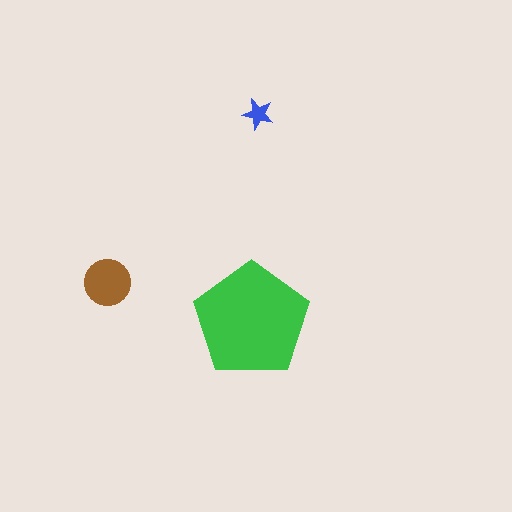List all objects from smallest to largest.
The blue star, the brown circle, the green pentagon.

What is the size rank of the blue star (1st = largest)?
3rd.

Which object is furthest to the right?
The blue star is rightmost.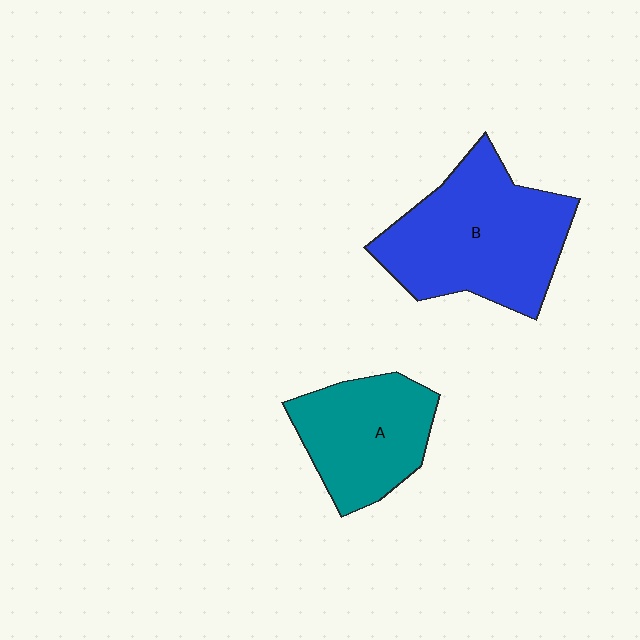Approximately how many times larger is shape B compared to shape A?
Approximately 1.5 times.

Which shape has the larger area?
Shape B (blue).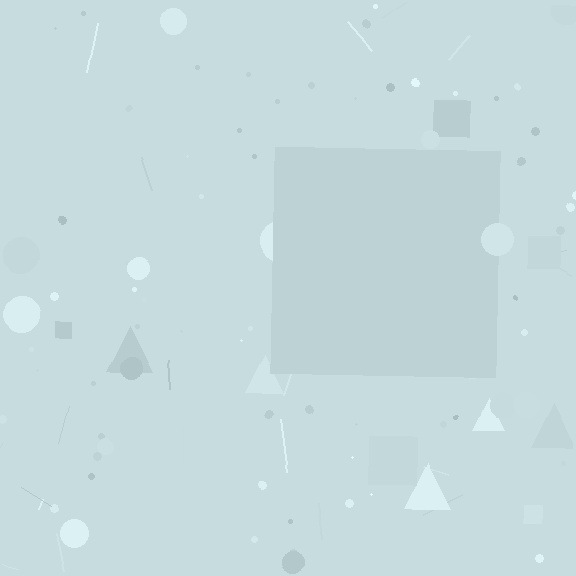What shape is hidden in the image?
A square is hidden in the image.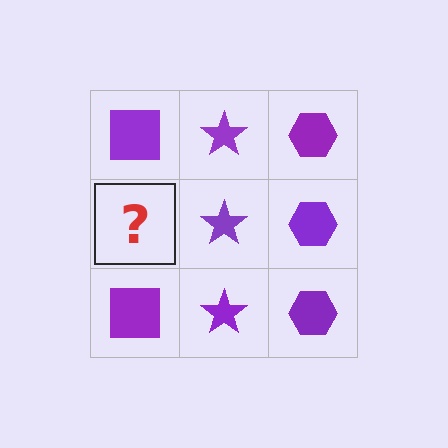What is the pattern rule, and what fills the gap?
The rule is that each column has a consistent shape. The gap should be filled with a purple square.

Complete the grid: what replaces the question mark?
The question mark should be replaced with a purple square.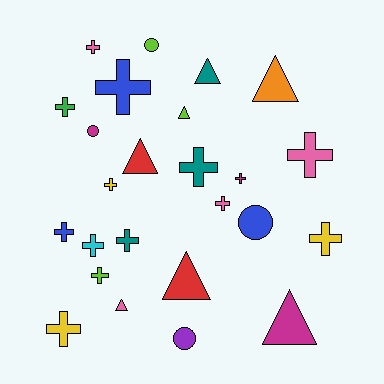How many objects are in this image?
There are 25 objects.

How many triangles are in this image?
There are 7 triangles.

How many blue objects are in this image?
There are 3 blue objects.